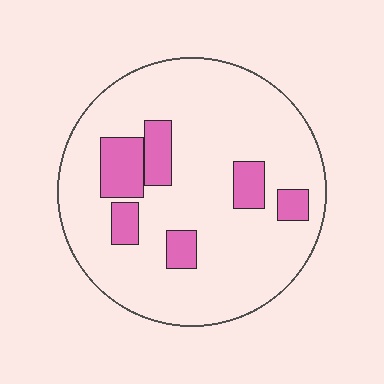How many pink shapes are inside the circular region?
6.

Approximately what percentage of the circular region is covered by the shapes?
Approximately 15%.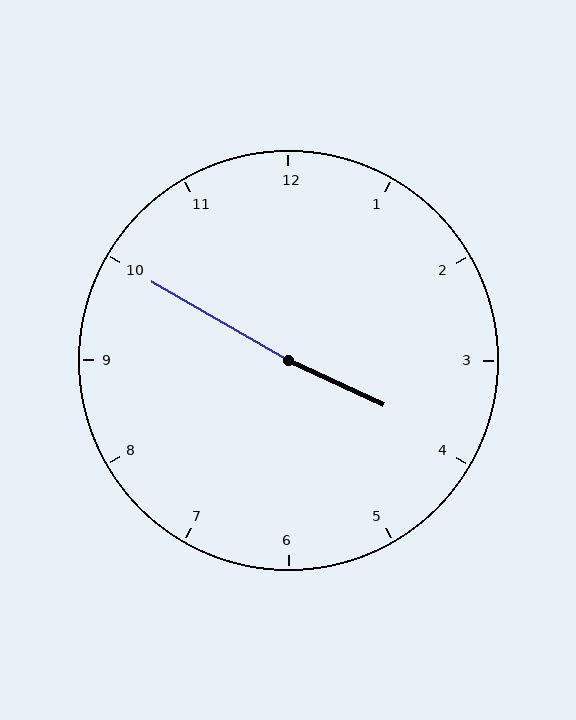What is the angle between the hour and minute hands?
Approximately 175 degrees.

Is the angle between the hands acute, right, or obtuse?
It is obtuse.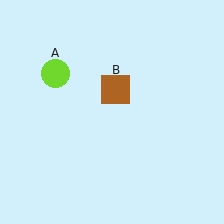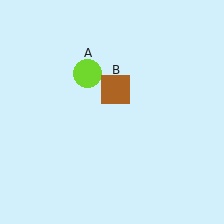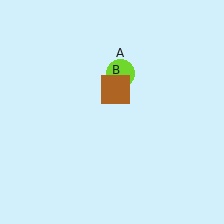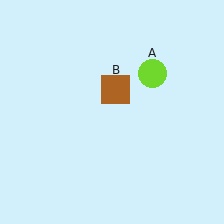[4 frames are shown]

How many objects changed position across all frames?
1 object changed position: lime circle (object A).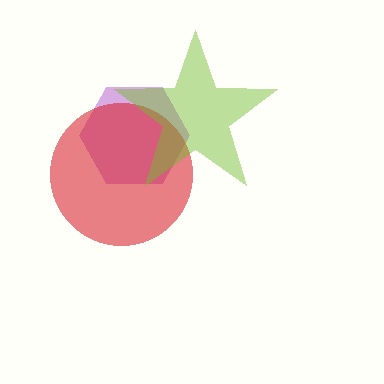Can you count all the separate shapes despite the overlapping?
Yes, there are 3 separate shapes.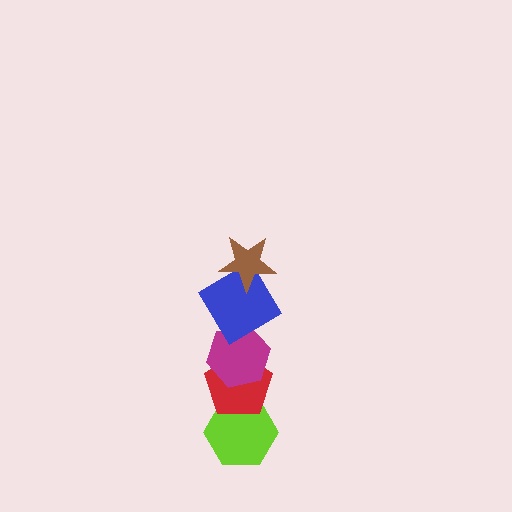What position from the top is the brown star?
The brown star is 1st from the top.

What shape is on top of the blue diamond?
The brown star is on top of the blue diamond.